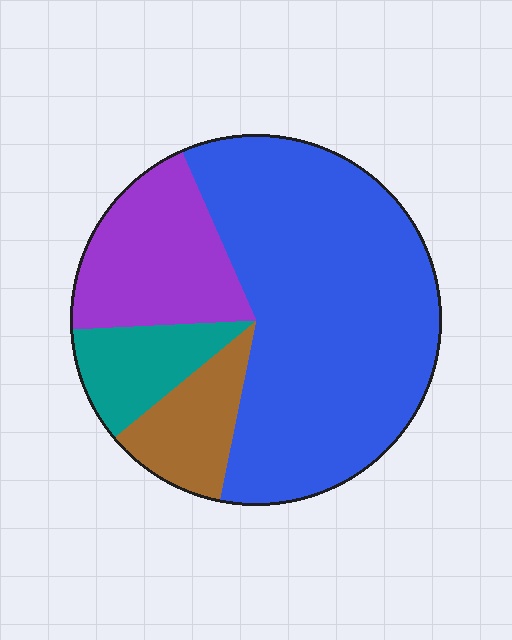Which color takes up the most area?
Blue, at roughly 60%.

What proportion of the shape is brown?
Brown takes up less than a sixth of the shape.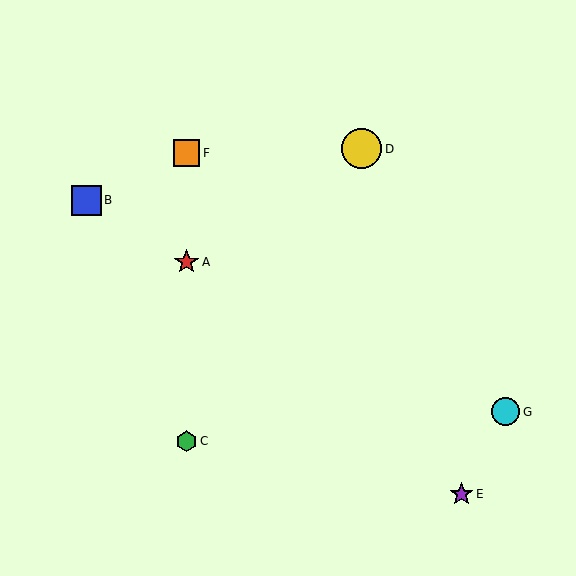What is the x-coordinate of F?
Object F is at x≈187.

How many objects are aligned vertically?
3 objects (A, C, F) are aligned vertically.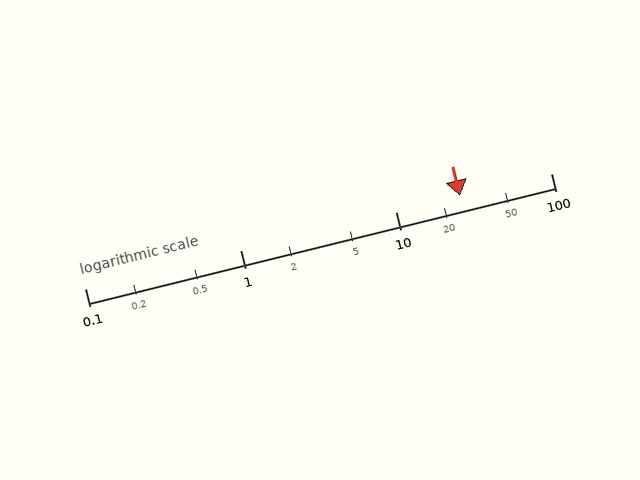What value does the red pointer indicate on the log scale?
The pointer indicates approximately 26.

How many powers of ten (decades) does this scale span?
The scale spans 3 decades, from 0.1 to 100.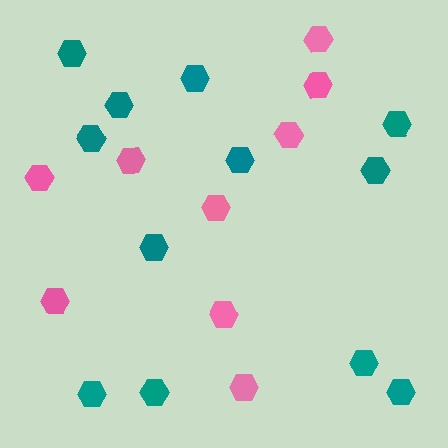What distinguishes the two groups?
There are 2 groups: one group of teal hexagons (12) and one group of pink hexagons (9).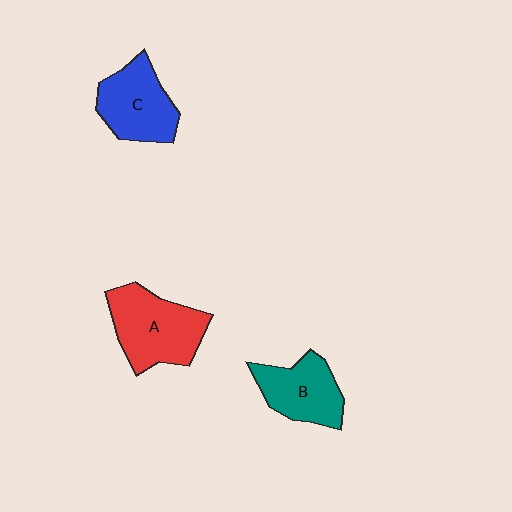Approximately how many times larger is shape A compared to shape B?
Approximately 1.3 times.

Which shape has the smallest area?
Shape B (teal).